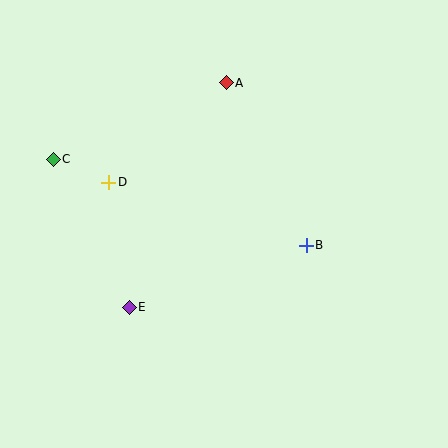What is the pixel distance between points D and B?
The distance between D and B is 207 pixels.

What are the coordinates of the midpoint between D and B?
The midpoint between D and B is at (207, 214).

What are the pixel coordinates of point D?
Point D is at (109, 182).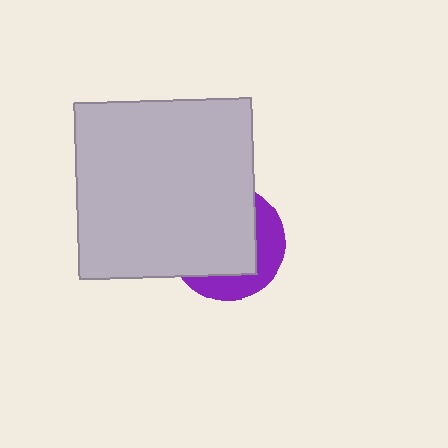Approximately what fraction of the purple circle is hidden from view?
Roughly 66% of the purple circle is hidden behind the light gray square.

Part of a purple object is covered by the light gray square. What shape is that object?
It is a circle.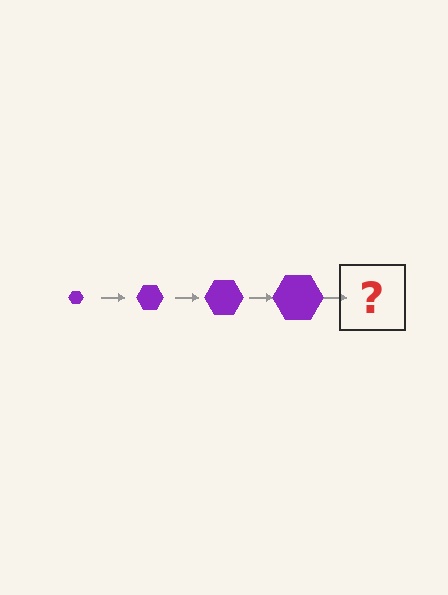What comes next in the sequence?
The next element should be a purple hexagon, larger than the previous one.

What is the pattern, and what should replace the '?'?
The pattern is that the hexagon gets progressively larger each step. The '?' should be a purple hexagon, larger than the previous one.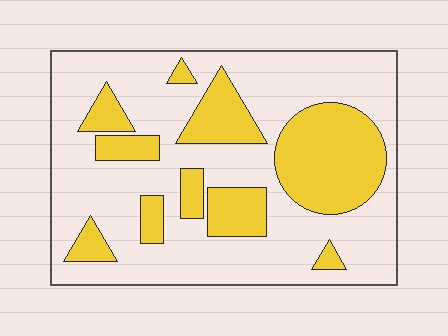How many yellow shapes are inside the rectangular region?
10.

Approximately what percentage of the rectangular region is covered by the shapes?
Approximately 30%.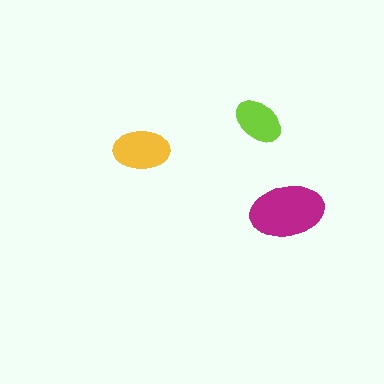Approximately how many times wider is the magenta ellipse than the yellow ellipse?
About 1.5 times wider.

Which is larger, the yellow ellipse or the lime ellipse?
The yellow one.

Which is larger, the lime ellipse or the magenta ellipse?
The magenta one.